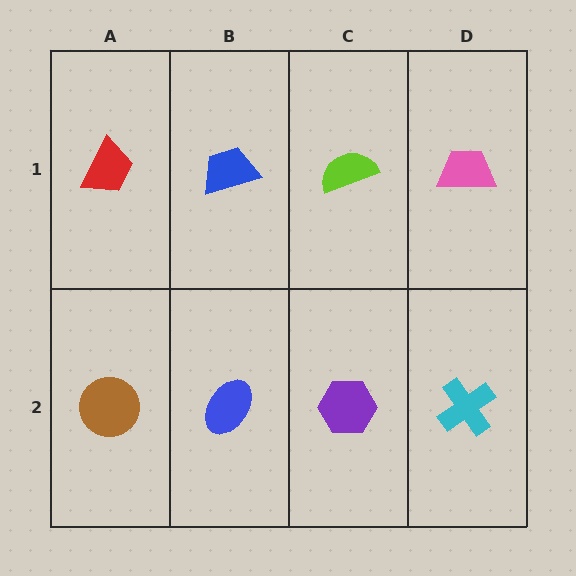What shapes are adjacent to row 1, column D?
A cyan cross (row 2, column D), a lime semicircle (row 1, column C).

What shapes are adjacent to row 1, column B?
A blue ellipse (row 2, column B), a red trapezoid (row 1, column A), a lime semicircle (row 1, column C).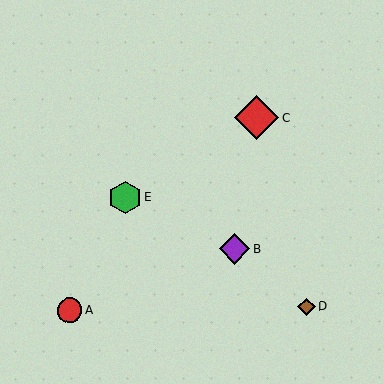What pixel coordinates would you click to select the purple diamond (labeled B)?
Click at (235, 249) to select the purple diamond B.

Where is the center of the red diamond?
The center of the red diamond is at (257, 117).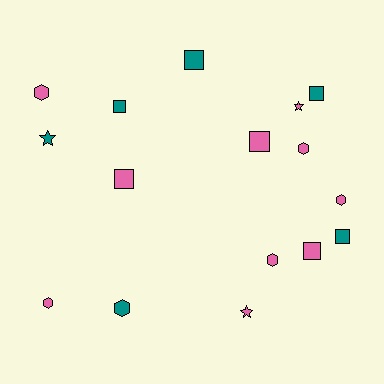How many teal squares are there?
There are 4 teal squares.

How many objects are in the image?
There are 16 objects.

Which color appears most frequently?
Pink, with 10 objects.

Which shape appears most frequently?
Square, with 7 objects.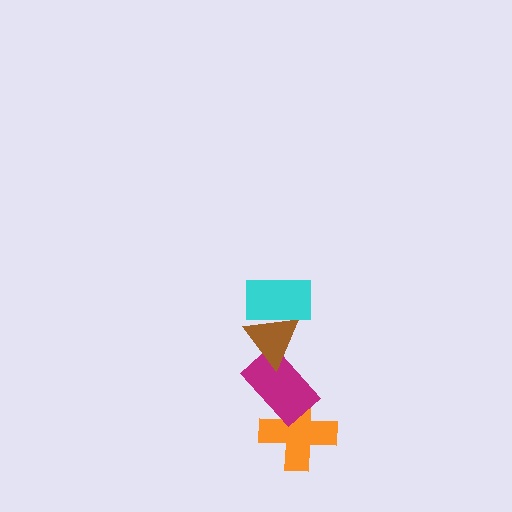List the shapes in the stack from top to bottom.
From top to bottom: the cyan rectangle, the brown triangle, the magenta rectangle, the orange cross.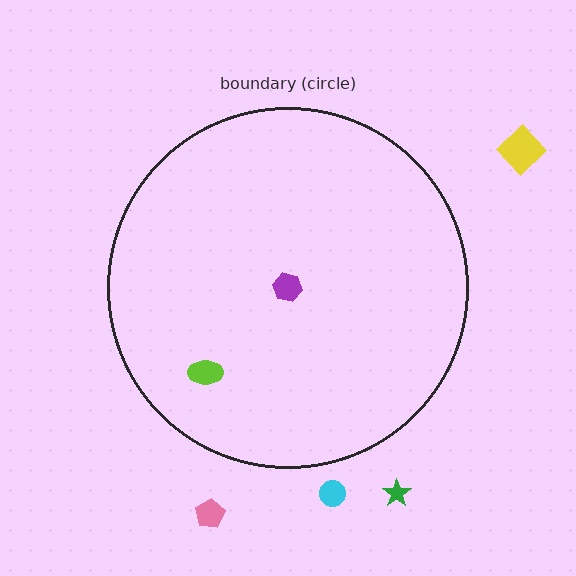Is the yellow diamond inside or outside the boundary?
Outside.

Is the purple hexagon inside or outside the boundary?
Inside.